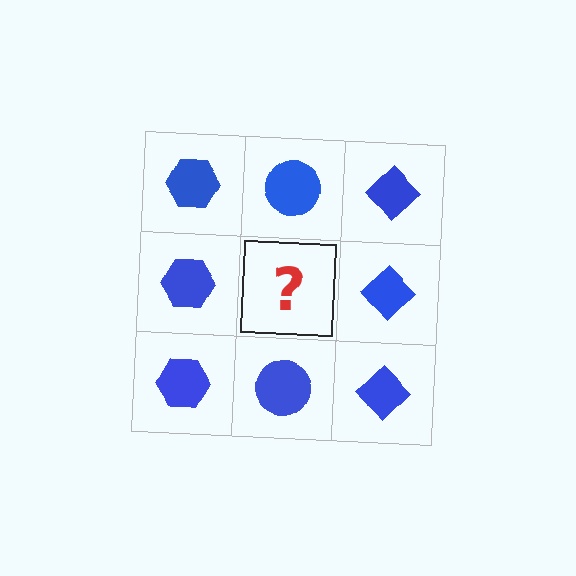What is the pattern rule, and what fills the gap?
The rule is that each column has a consistent shape. The gap should be filled with a blue circle.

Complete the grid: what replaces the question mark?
The question mark should be replaced with a blue circle.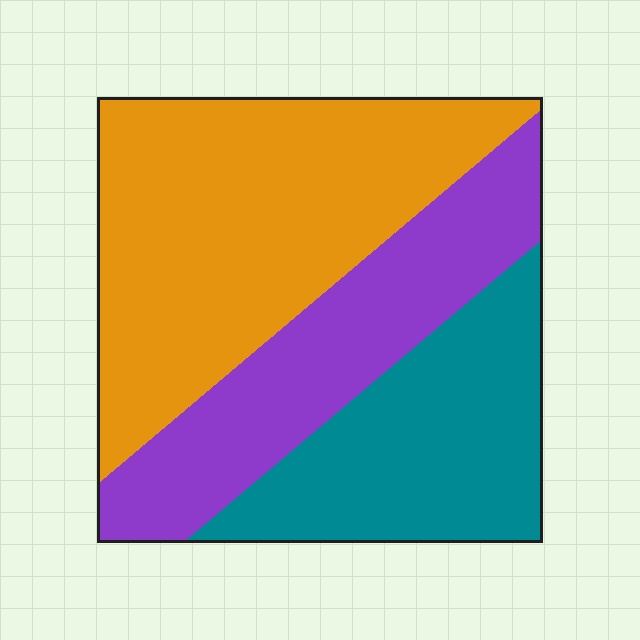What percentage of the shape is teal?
Teal covers around 30% of the shape.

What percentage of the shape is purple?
Purple covers 28% of the shape.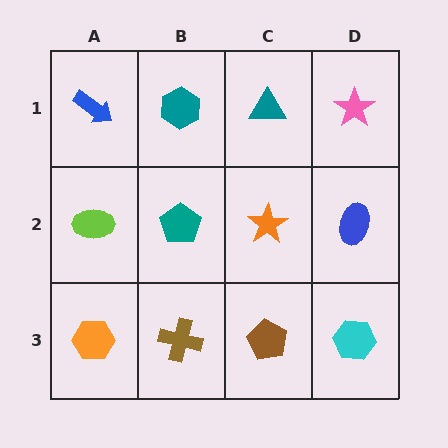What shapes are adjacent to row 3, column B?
A teal pentagon (row 2, column B), an orange hexagon (row 3, column A), a brown pentagon (row 3, column C).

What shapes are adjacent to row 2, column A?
A blue arrow (row 1, column A), an orange hexagon (row 3, column A), a teal pentagon (row 2, column B).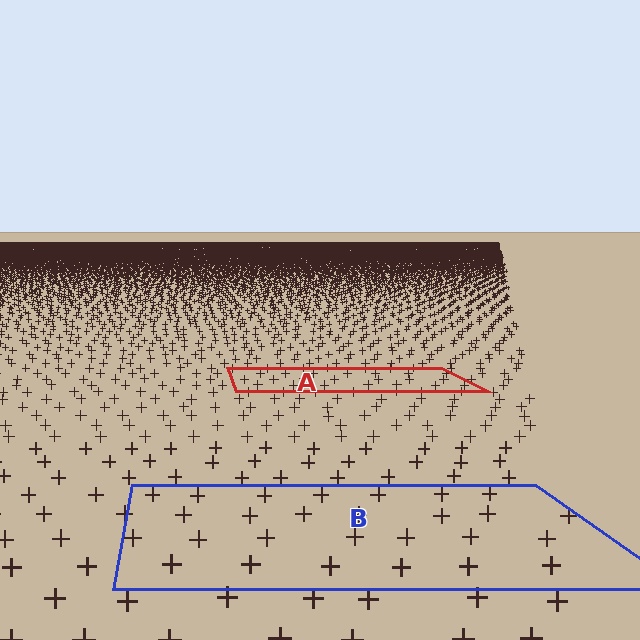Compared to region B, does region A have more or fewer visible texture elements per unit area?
Region A has more texture elements per unit area — they are packed more densely because it is farther away.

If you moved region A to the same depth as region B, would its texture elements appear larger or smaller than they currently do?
They would appear larger. At a closer depth, the same texture elements are projected at a bigger on-screen size.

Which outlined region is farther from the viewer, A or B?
Region A is farther from the viewer — the texture elements inside it appear smaller and more densely packed.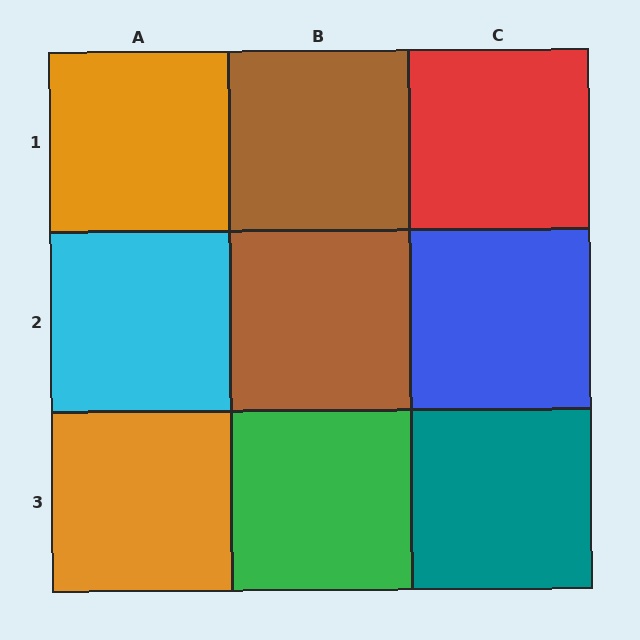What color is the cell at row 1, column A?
Orange.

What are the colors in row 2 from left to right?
Cyan, brown, blue.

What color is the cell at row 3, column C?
Teal.